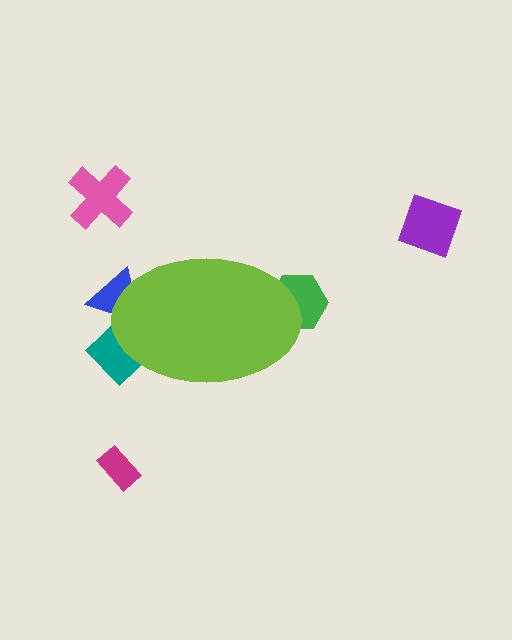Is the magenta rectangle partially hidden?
No, the magenta rectangle is fully visible.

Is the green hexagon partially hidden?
Yes, the green hexagon is partially hidden behind the lime ellipse.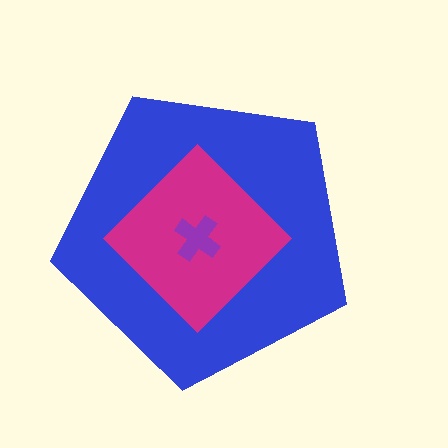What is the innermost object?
The purple cross.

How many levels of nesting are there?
3.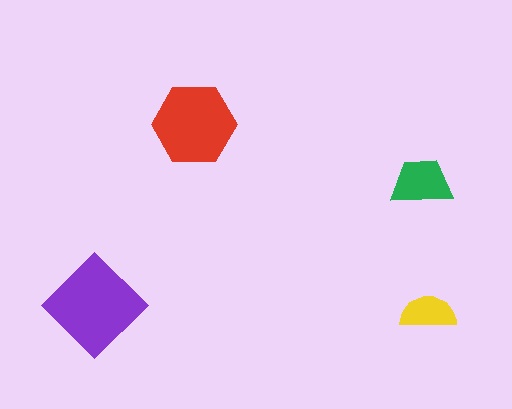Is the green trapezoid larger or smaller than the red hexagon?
Smaller.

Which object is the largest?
The purple diamond.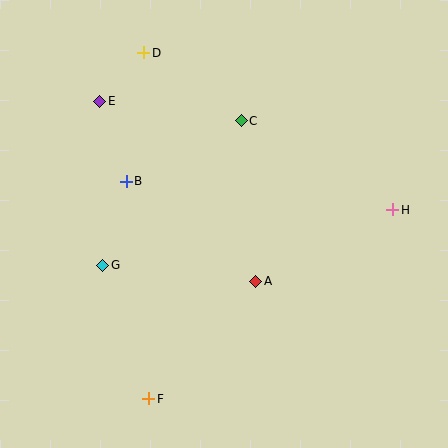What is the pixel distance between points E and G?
The distance between E and G is 164 pixels.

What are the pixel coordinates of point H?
Point H is at (393, 210).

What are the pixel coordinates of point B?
Point B is at (126, 181).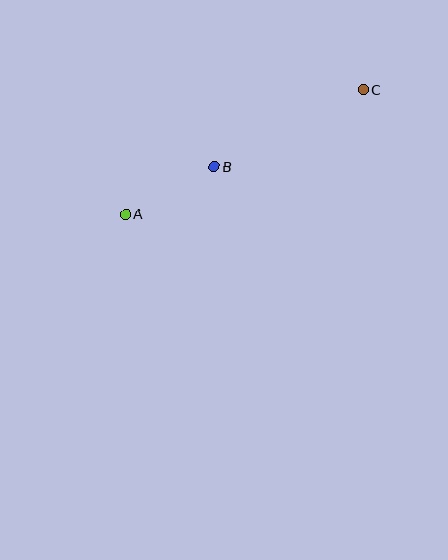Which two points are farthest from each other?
Points A and C are farthest from each other.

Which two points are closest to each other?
Points A and B are closest to each other.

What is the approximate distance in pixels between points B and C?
The distance between B and C is approximately 167 pixels.